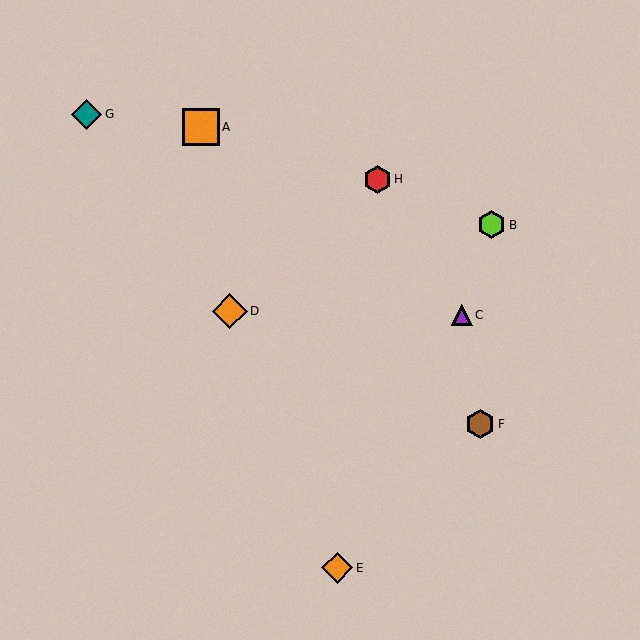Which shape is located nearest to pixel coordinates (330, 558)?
The orange diamond (labeled E) at (337, 568) is nearest to that location.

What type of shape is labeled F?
Shape F is a brown hexagon.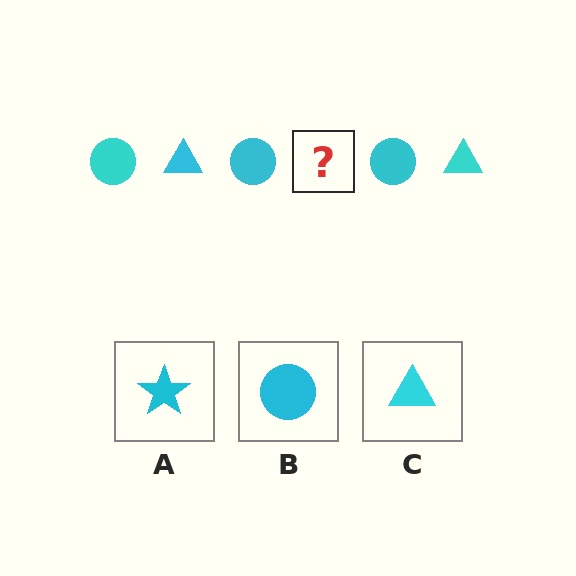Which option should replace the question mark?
Option C.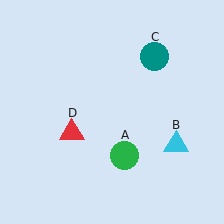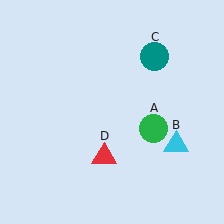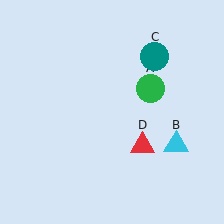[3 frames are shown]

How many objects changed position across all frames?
2 objects changed position: green circle (object A), red triangle (object D).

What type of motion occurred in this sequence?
The green circle (object A), red triangle (object D) rotated counterclockwise around the center of the scene.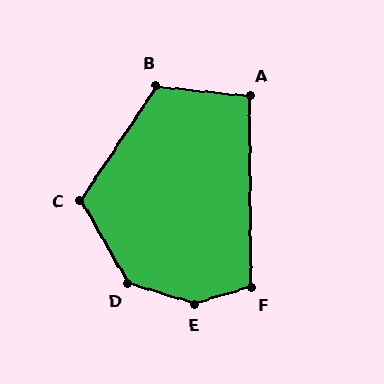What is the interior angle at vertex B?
Approximately 117 degrees (obtuse).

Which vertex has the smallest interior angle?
A, at approximately 97 degrees.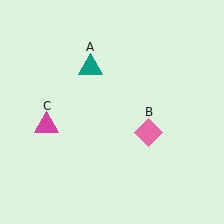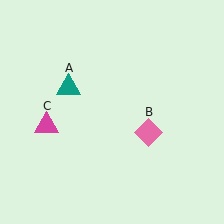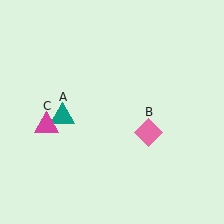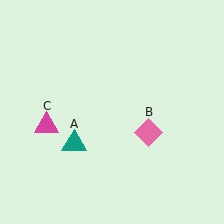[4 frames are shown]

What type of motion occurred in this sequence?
The teal triangle (object A) rotated counterclockwise around the center of the scene.